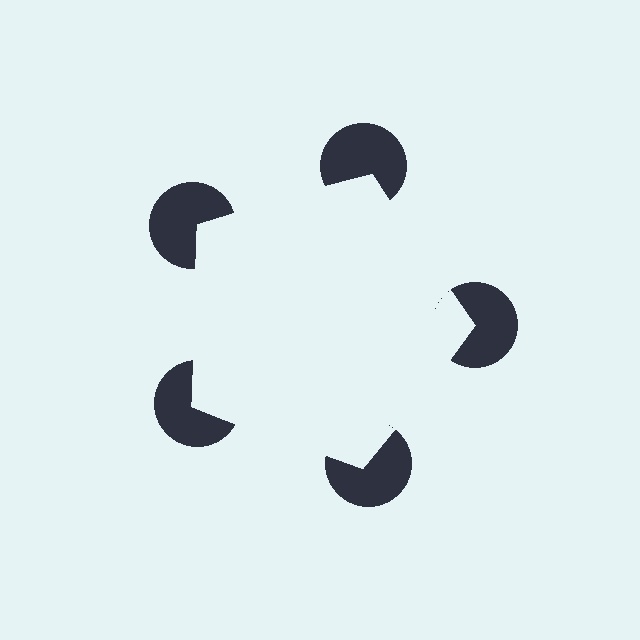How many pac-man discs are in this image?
There are 5 — one at each vertex of the illusory pentagon.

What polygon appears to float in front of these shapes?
An illusory pentagon — its edges are inferred from the aligned wedge cuts in the pac-man discs, not physically drawn.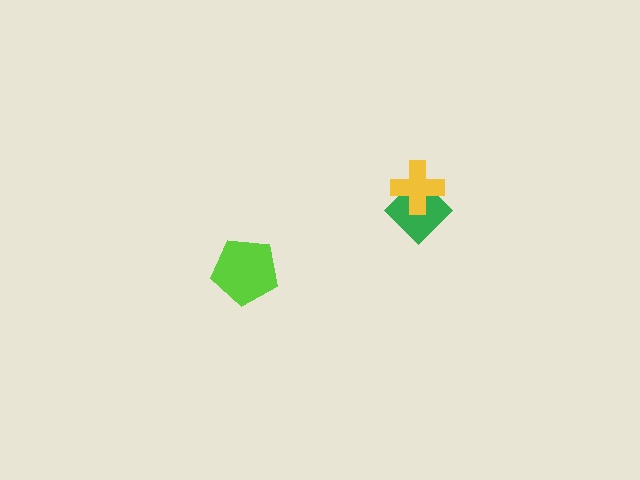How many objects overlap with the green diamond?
1 object overlaps with the green diamond.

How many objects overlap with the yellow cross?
1 object overlaps with the yellow cross.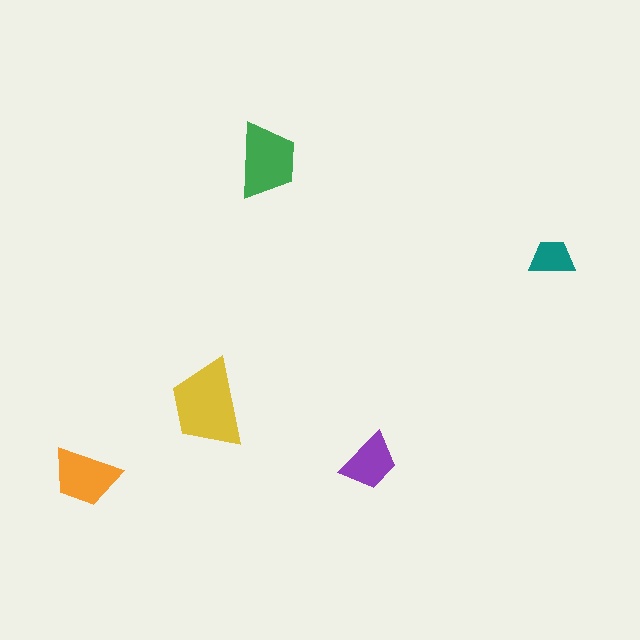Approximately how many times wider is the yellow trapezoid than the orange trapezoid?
About 1.5 times wider.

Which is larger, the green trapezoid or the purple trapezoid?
The green one.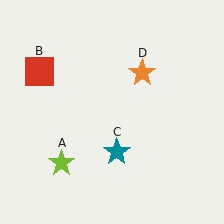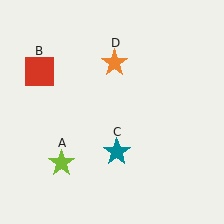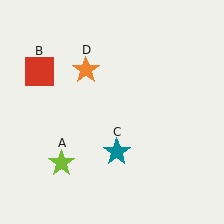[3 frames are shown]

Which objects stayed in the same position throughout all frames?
Lime star (object A) and red square (object B) and teal star (object C) remained stationary.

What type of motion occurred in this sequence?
The orange star (object D) rotated counterclockwise around the center of the scene.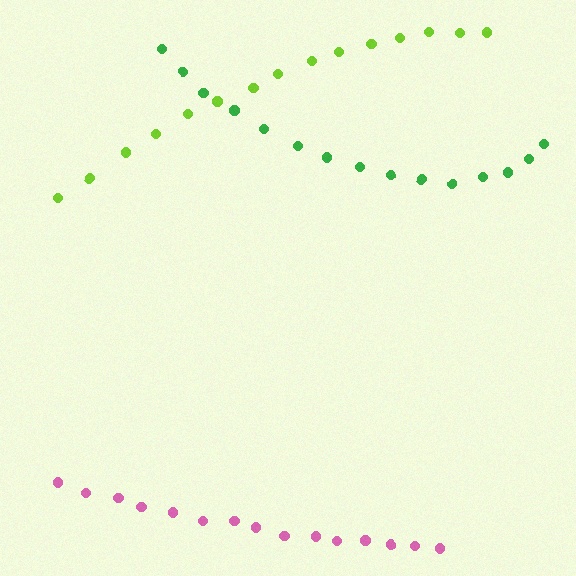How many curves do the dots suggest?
There are 3 distinct paths.